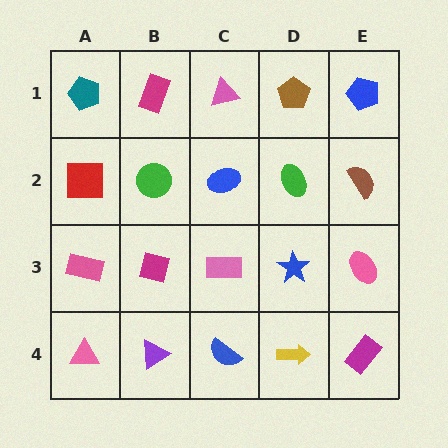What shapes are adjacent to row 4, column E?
A pink ellipse (row 3, column E), a yellow arrow (row 4, column D).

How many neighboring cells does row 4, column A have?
2.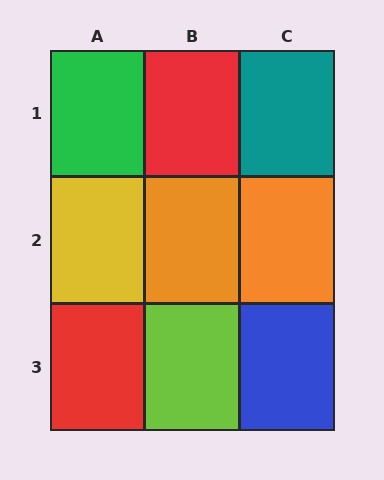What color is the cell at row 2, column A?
Yellow.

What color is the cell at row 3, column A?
Red.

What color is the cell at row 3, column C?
Blue.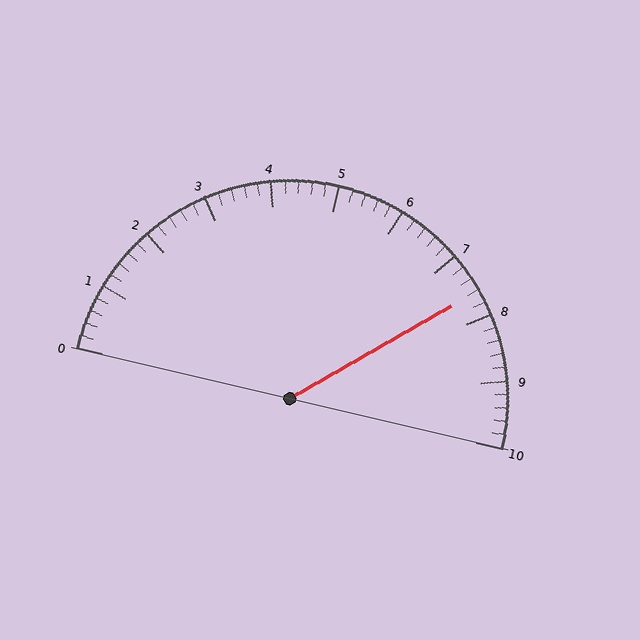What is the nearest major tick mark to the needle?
The nearest major tick mark is 8.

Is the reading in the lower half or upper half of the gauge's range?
The reading is in the upper half of the range (0 to 10).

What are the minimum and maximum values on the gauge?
The gauge ranges from 0 to 10.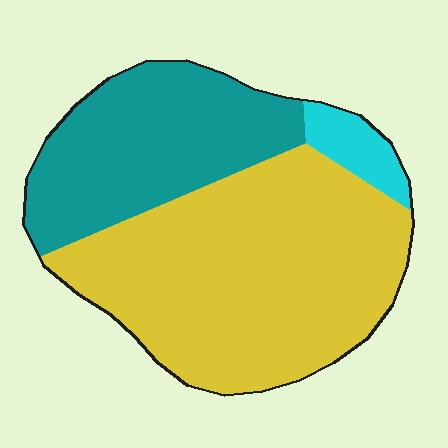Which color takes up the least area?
Cyan, at roughly 5%.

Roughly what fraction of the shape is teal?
Teal takes up about one third (1/3) of the shape.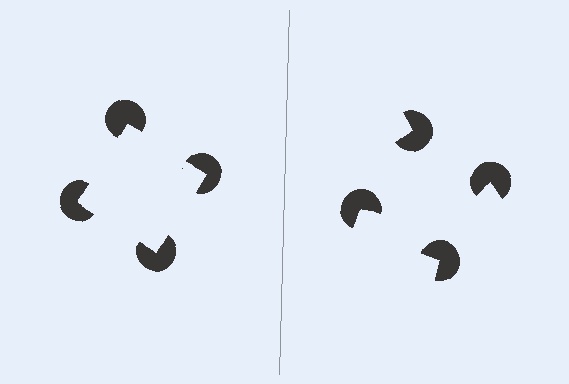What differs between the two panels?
The pac-man discs are positioned identically on both sides; only the wedge orientations differ. On the left they align to a square; on the right they are misaligned.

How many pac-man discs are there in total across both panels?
8 — 4 on each side.